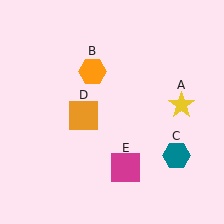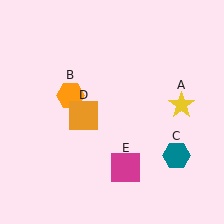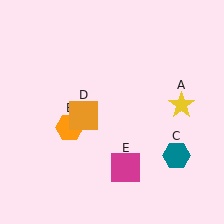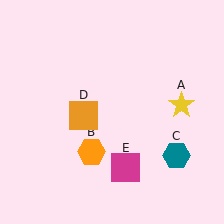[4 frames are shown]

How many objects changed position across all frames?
1 object changed position: orange hexagon (object B).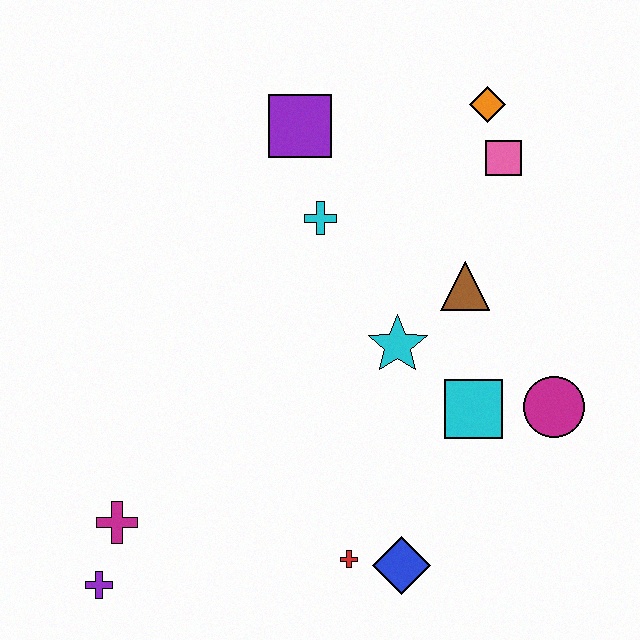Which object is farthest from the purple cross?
The orange diamond is farthest from the purple cross.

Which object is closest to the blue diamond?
The red cross is closest to the blue diamond.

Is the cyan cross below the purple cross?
No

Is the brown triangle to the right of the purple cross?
Yes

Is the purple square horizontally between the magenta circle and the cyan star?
No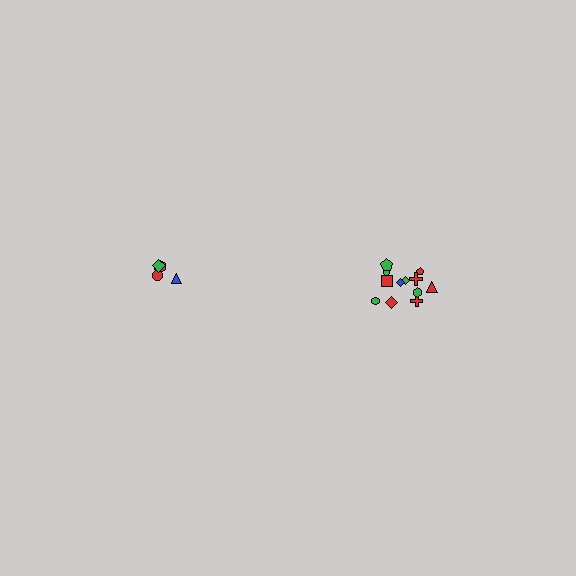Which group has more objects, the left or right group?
The right group.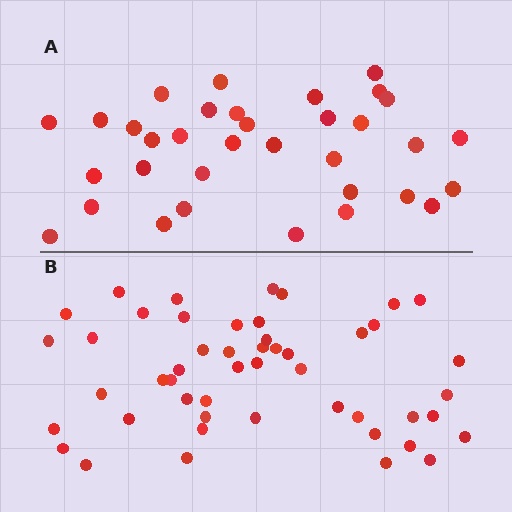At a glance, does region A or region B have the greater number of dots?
Region B (the bottom region) has more dots.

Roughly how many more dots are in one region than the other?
Region B has approximately 15 more dots than region A.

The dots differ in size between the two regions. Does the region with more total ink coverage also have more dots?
No. Region A has more total ink coverage because its dots are larger, but region B actually contains more individual dots. Total area can be misleading — the number of items is what matters here.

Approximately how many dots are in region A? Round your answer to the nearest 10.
About 30 dots. (The exact count is 34, which rounds to 30.)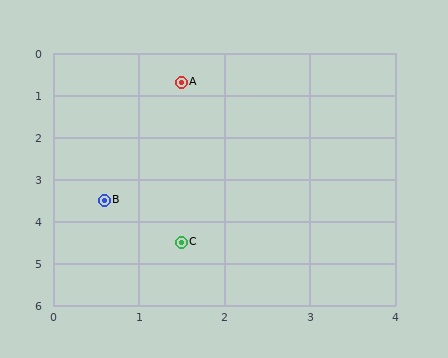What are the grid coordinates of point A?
Point A is at approximately (1.5, 0.7).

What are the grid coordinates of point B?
Point B is at approximately (0.6, 3.5).